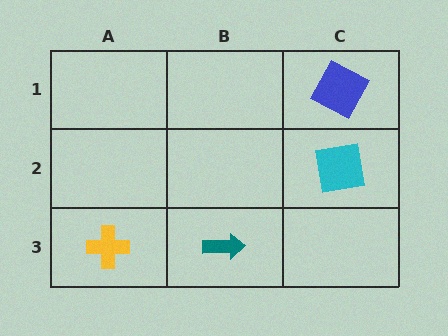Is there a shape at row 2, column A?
No, that cell is empty.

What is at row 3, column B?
A teal arrow.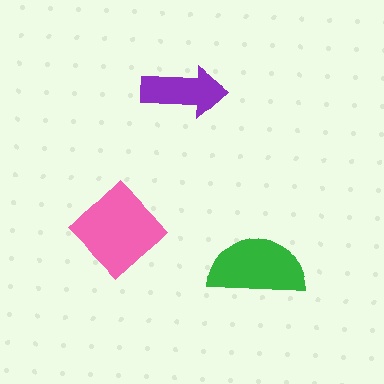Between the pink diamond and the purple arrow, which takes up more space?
The pink diamond.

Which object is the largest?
The pink diamond.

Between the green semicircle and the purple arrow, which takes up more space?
The green semicircle.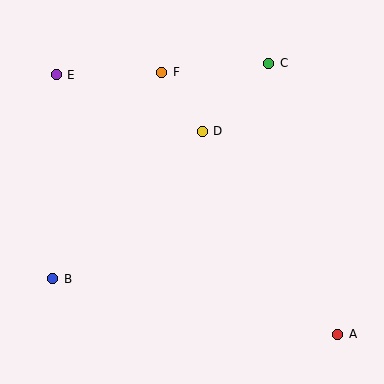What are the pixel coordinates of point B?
Point B is at (53, 279).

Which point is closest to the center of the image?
Point D at (202, 131) is closest to the center.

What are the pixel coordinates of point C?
Point C is at (269, 63).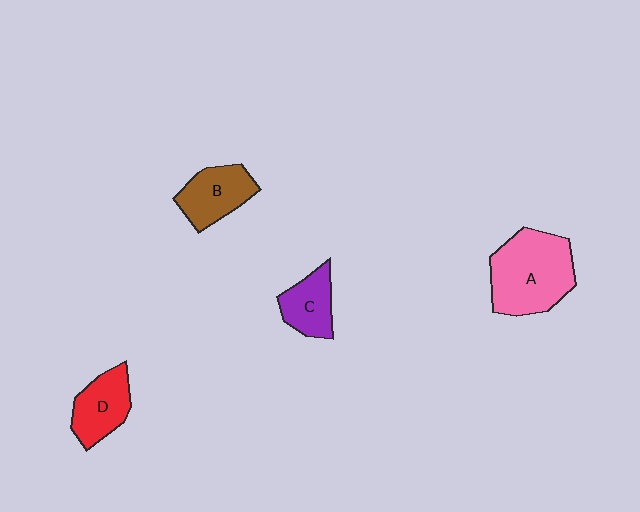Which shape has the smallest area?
Shape C (purple).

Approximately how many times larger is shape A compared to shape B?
Approximately 1.7 times.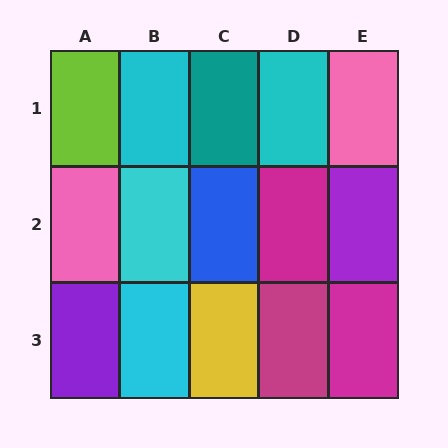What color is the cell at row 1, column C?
Teal.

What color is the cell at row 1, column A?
Lime.